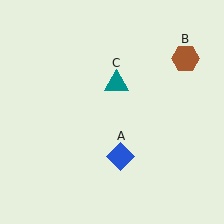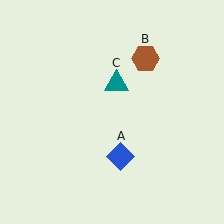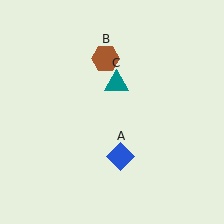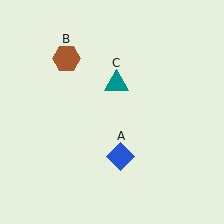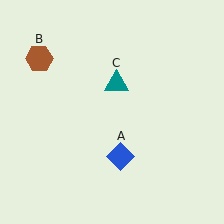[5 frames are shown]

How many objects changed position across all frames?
1 object changed position: brown hexagon (object B).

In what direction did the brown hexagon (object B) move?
The brown hexagon (object B) moved left.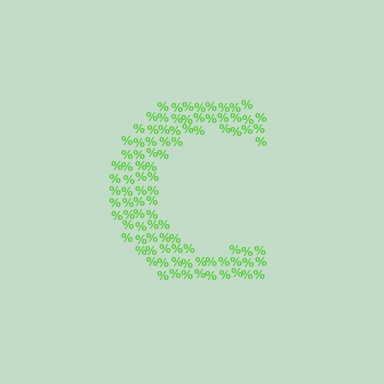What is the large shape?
The large shape is the letter C.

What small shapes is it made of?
It is made of small percent signs.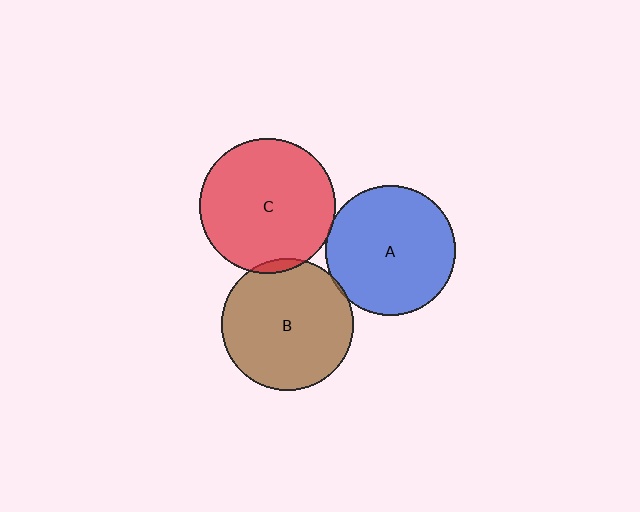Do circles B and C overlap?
Yes.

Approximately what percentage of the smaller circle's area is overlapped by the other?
Approximately 5%.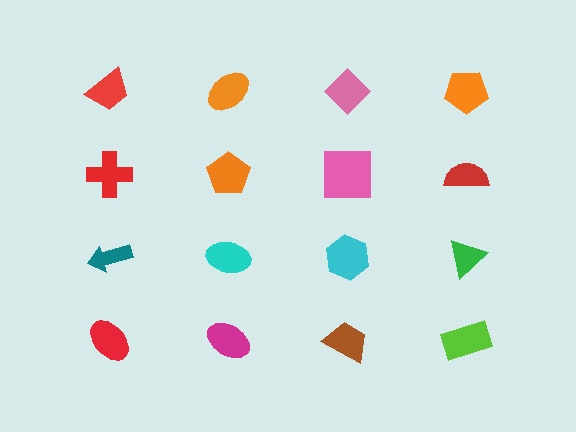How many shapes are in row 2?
4 shapes.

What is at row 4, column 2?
A magenta ellipse.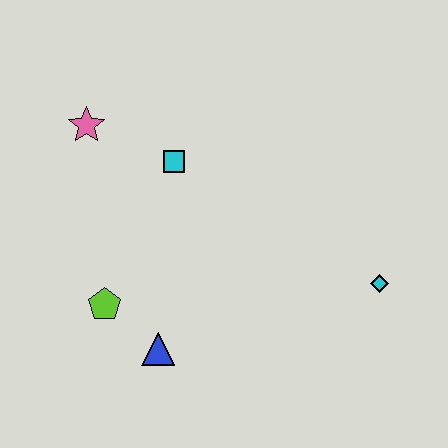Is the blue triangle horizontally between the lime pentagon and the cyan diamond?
Yes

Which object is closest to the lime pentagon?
The blue triangle is closest to the lime pentagon.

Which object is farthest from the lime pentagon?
The cyan diamond is farthest from the lime pentagon.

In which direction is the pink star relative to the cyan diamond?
The pink star is to the left of the cyan diamond.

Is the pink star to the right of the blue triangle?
No